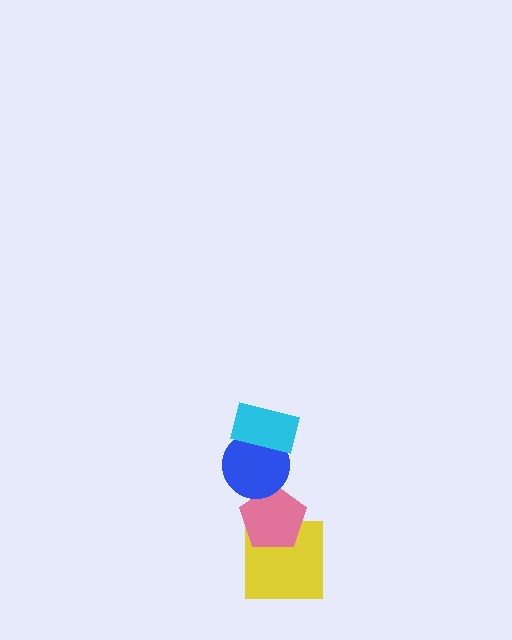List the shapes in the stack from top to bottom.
From top to bottom: the cyan rectangle, the blue circle, the pink pentagon, the yellow square.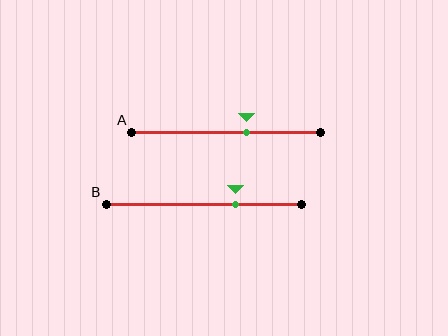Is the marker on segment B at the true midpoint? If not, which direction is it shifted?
No, the marker on segment B is shifted to the right by about 17% of the segment length.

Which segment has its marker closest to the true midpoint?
Segment A has its marker closest to the true midpoint.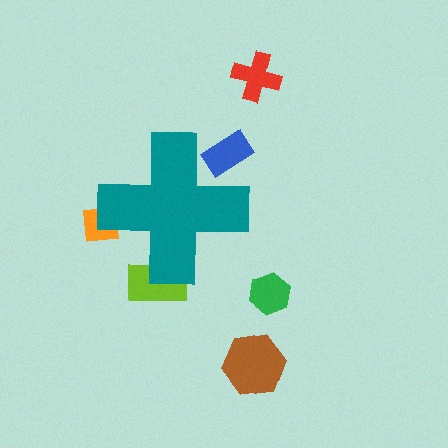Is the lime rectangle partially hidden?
Yes, the lime rectangle is partially hidden behind the teal cross.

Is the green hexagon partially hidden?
No, the green hexagon is fully visible.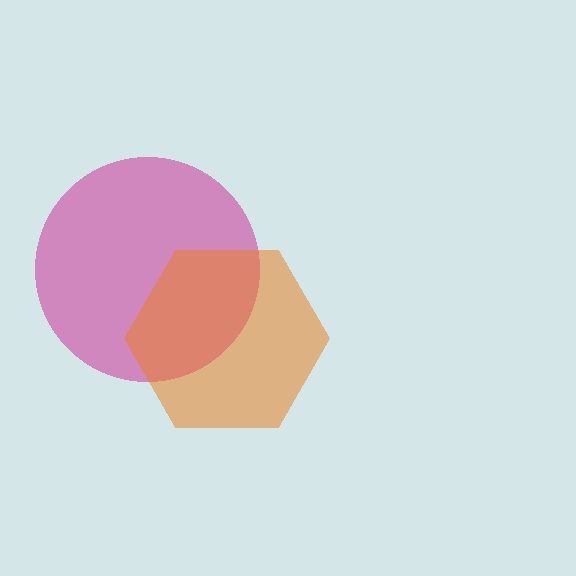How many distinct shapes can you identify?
There are 2 distinct shapes: a magenta circle, an orange hexagon.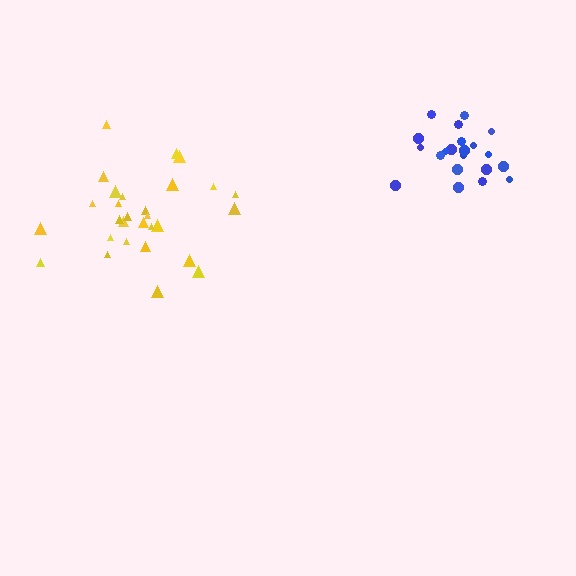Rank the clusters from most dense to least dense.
blue, yellow.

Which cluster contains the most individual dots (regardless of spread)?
Yellow (29).